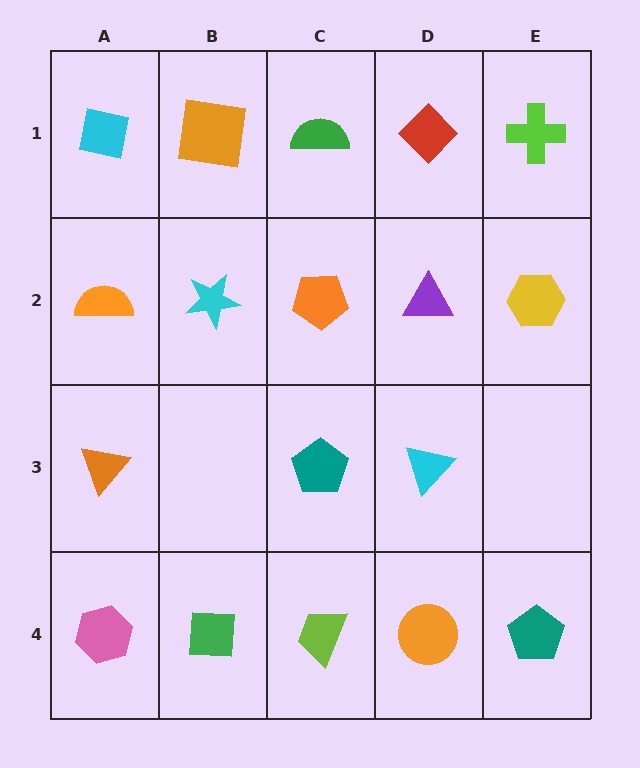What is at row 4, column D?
An orange circle.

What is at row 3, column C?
A teal pentagon.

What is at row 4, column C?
A lime trapezoid.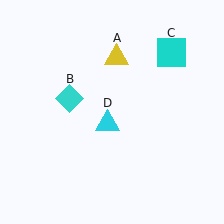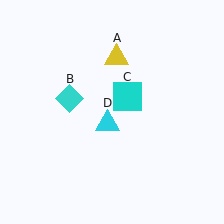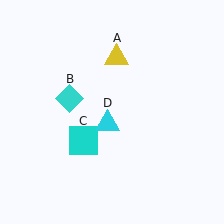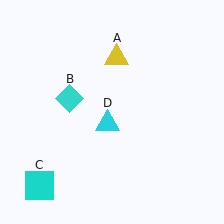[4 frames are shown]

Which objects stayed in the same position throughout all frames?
Yellow triangle (object A) and cyan diamond (object B) and cyan triangle (object D) remained stationary.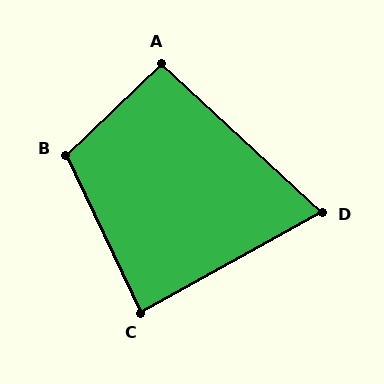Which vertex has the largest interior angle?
B, at approximately 108 degrees.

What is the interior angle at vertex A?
Approximately 94 degrees (approximately right).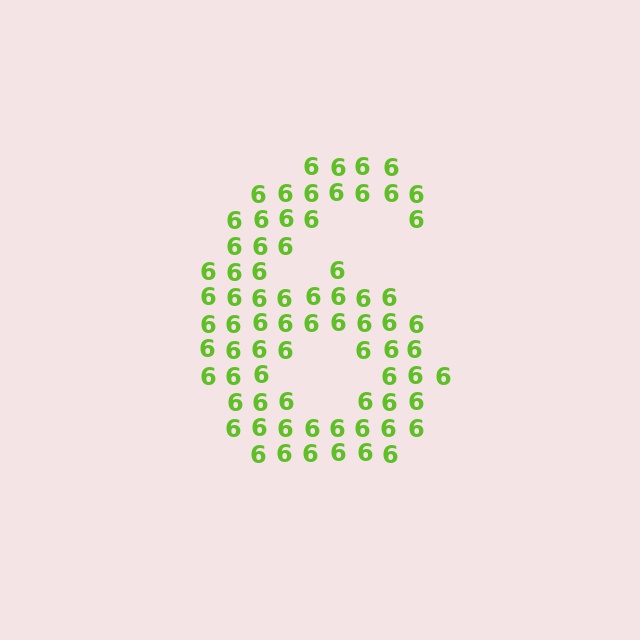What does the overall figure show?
The overall figure shows the digit 6.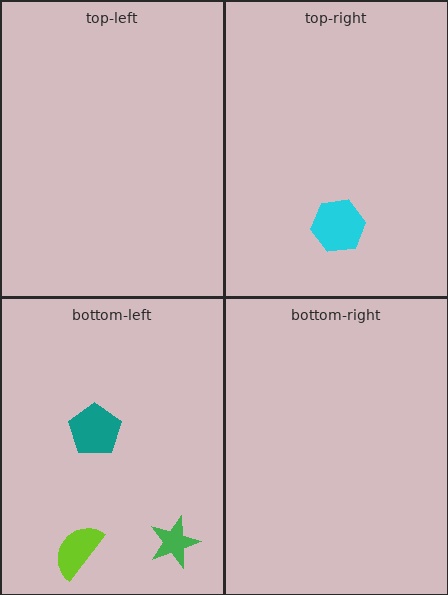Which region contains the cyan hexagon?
The top-right region.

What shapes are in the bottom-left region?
The green star, the lime semicircle, the teal pentagon.